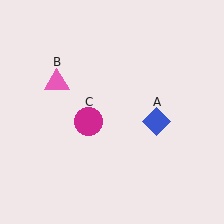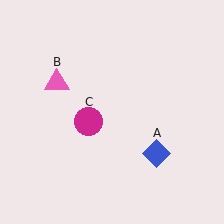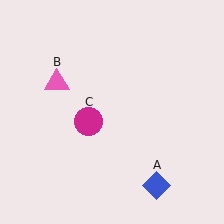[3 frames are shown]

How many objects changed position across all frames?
1 object changed position: blue diamond (object A).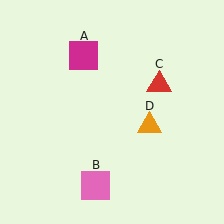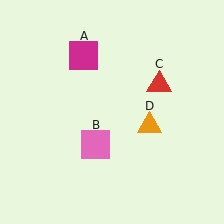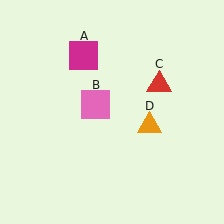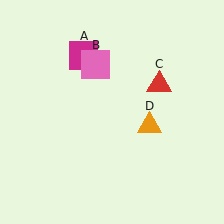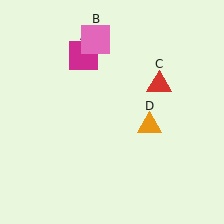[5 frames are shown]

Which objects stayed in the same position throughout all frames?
Magenta square (object A) and red triangle (object C) and orange triangle (object D) remained stationary.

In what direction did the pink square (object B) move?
The pink square (object B) moved up.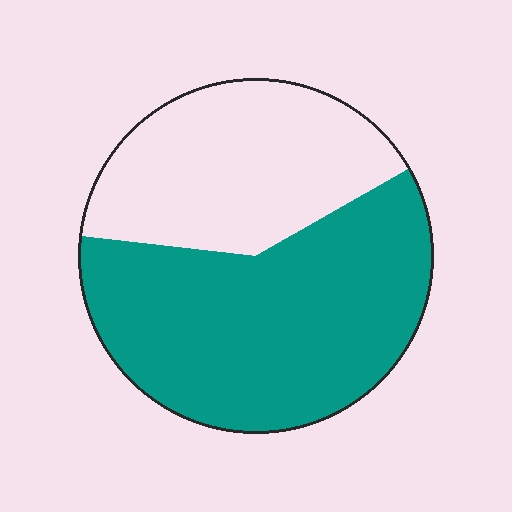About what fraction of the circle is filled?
About three fifths (3/5).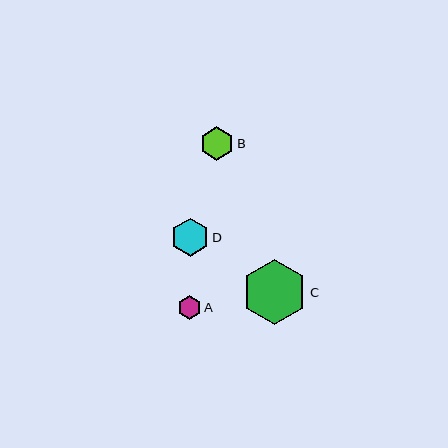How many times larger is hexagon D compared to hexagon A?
Hexagon D is approximately 1.6 times the size of hexagon A.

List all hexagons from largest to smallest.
From largest to smallest: C, D, B, A.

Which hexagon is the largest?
Hexagon C is the largest with a size of approximately 64 pixels.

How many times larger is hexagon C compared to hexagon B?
Hexagon C is approximately 1.9 times the size of hexagon B.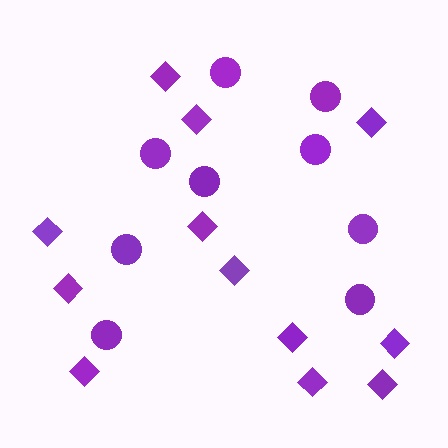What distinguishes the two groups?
There are 2 groups: one group of circles (9) and one group of diamonds (12).